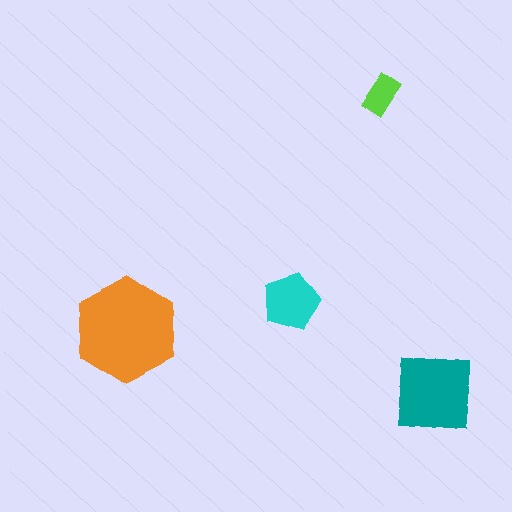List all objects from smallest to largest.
The lime rectangle, the cyan pentagon, the teal square, the orange hexagon.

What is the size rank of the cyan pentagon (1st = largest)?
3rd.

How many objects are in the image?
There are 4 objects in the image.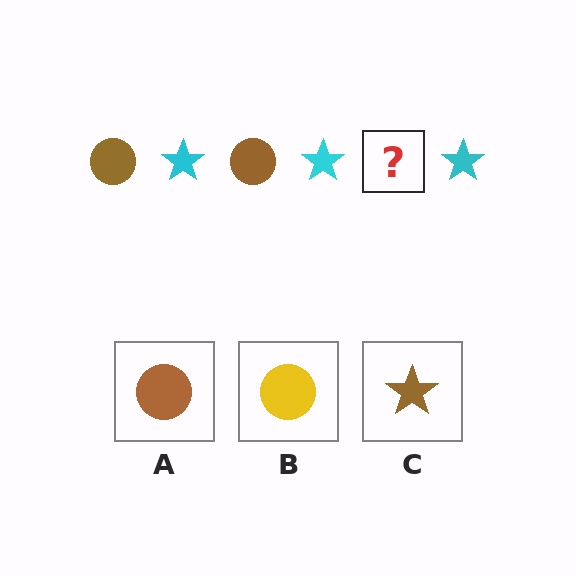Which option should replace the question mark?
Option A.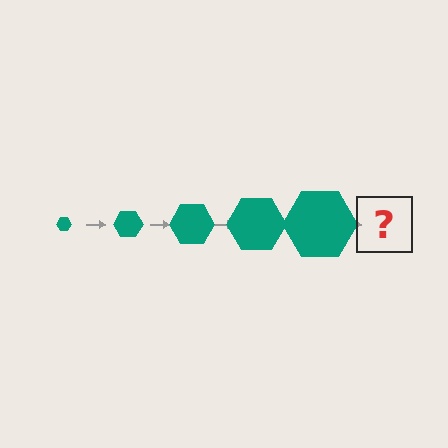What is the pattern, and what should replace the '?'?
The pattern is that the hexagon gets progressively larger each step. The '?' should be a teal hexagon, larger than the previous one.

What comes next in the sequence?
The next element should be a teal hexagon, larger than the previous one.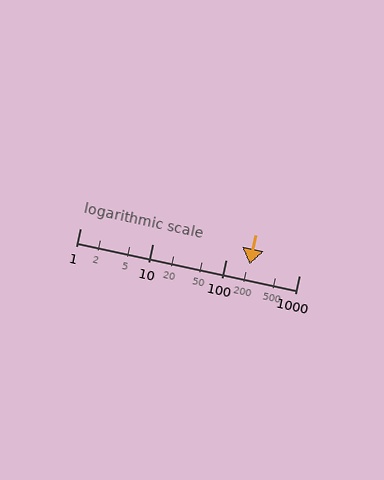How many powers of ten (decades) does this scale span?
The scale spans 3 decades, from 1 to 1000.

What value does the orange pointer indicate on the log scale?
The pointer indicates approximately 210.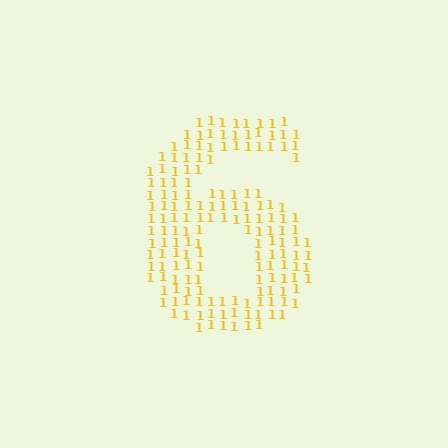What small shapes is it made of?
It is made of small digit 1's.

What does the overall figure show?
The overall figure shows the digit 6.